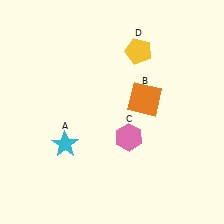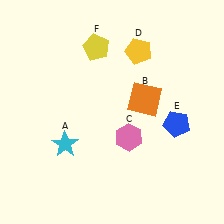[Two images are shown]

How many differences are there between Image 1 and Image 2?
There are 2 differences between the two images.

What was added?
A blue pentagon (E), a yellow pentagon (F) were added in Image 2.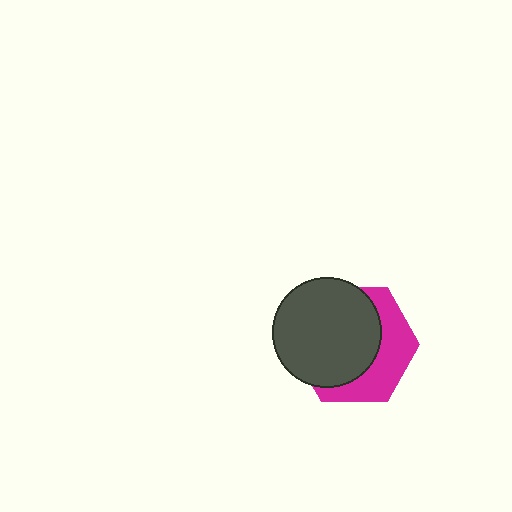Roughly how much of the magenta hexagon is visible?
A small part of it is visible (roughly 39%).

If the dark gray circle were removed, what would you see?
You would see the complete magenta hexagon.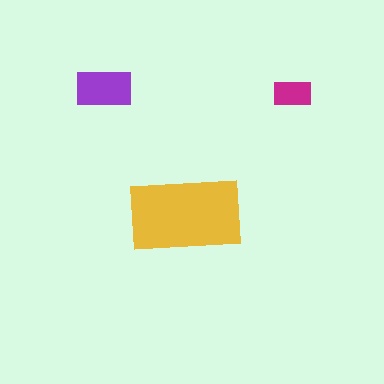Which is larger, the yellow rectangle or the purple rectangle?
The yellow one.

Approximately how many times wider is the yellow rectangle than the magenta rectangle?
About 3 times wider.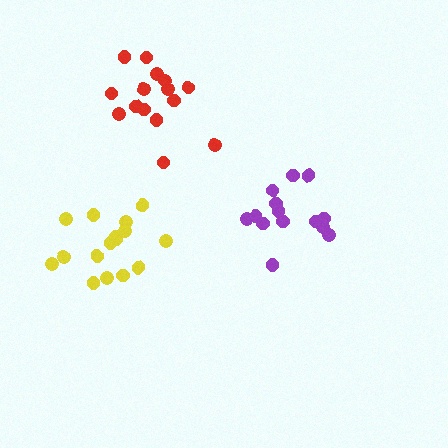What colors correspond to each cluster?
The clusters are colored: purple, red, yellow.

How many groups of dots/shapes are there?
There are 3 groups.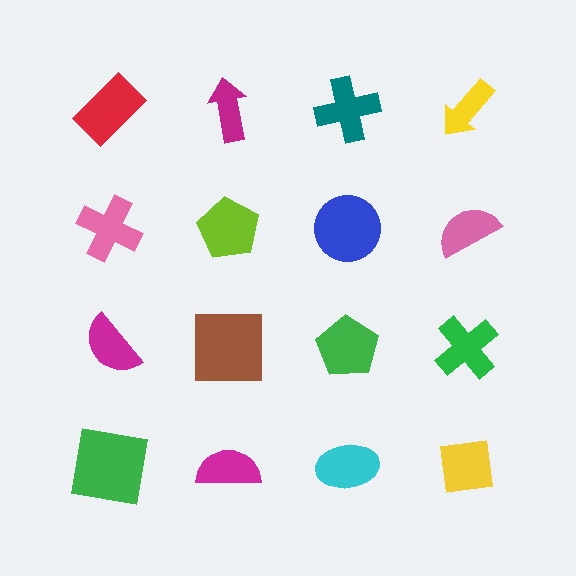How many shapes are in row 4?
4 shapes.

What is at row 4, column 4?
A yellow square.